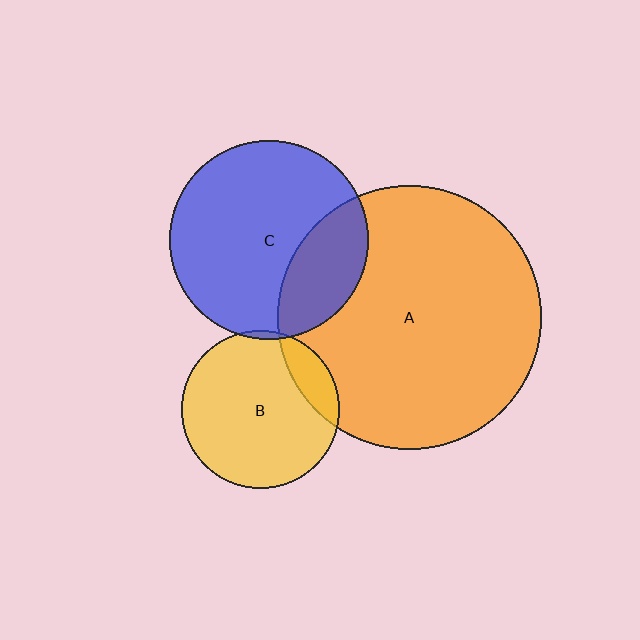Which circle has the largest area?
Circle A (orange).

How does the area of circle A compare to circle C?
Approximately 1.8 times.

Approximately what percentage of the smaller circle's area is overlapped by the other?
Approximately 15%.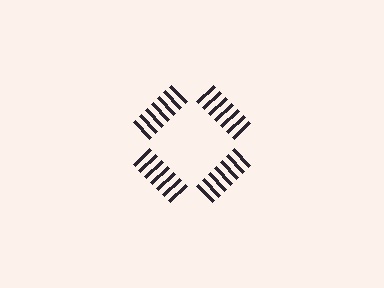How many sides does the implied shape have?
4 sides — the line-ends trace a square.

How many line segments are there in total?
28 — 7 along each of the 4 edges.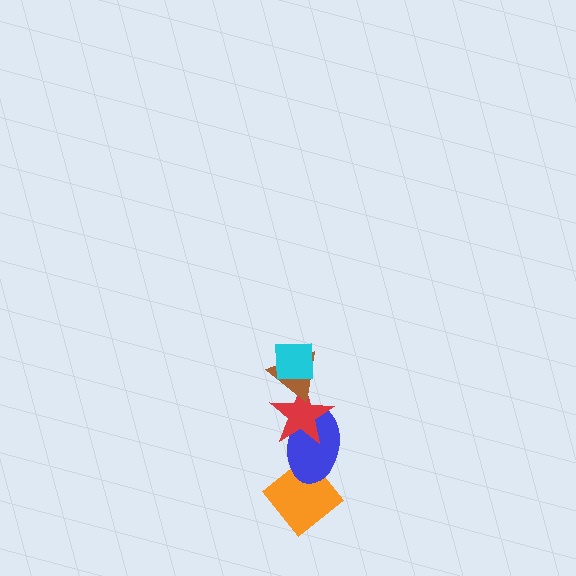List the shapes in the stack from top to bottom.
From top to bottom: the cyan square, the brown triangle, the red star, the blue ellipse, the orange diamond.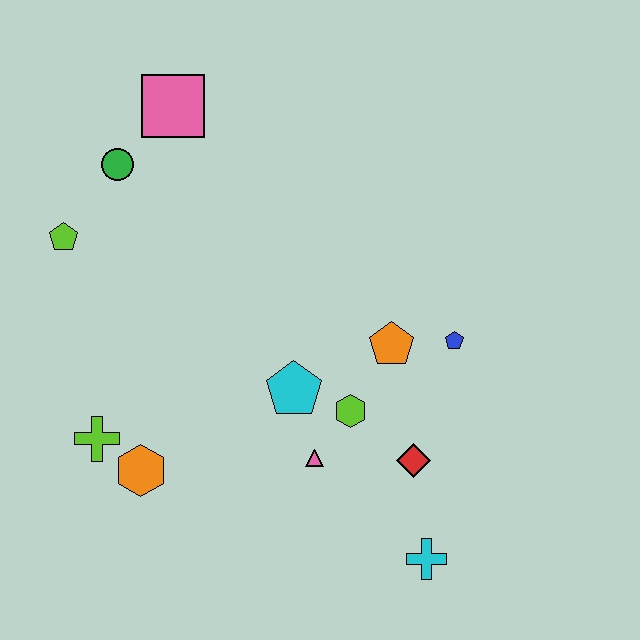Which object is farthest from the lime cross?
The blue pentagon is farthest from the lime cross.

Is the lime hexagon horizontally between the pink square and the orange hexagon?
No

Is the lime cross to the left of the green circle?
Yes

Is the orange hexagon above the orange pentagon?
No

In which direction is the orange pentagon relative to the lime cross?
The orange pentagon is to the right of the lime cross.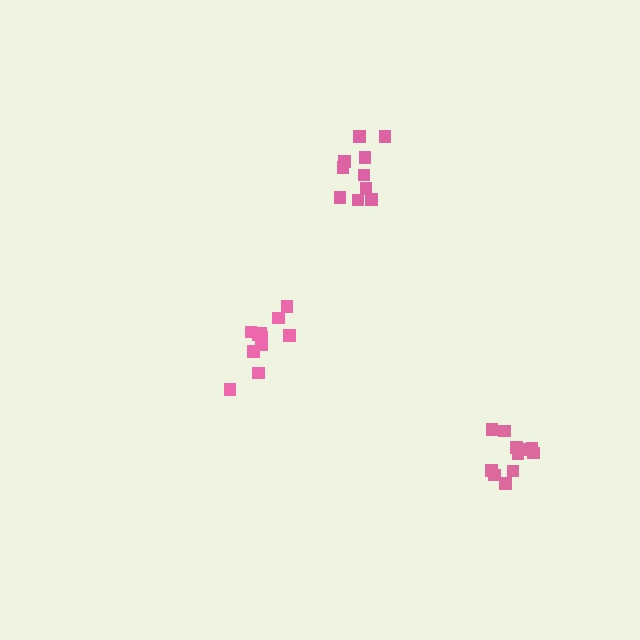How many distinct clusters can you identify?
There are 3 distinct clusters.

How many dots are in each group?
Group 1: 11 dots, Group 2: 10 dots, Group 3: 11 dots (32 total).